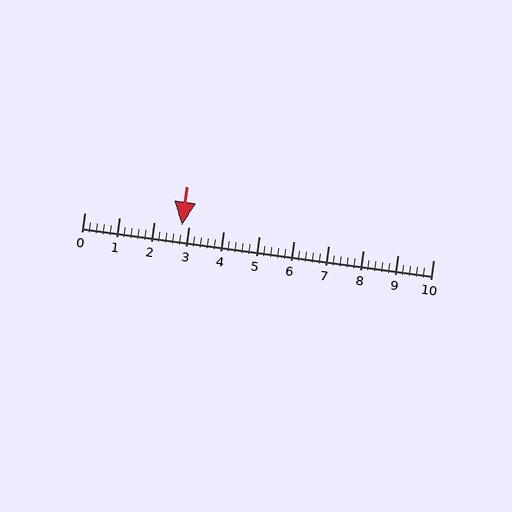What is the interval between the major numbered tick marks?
The major tick marks are spaced 1 units apart.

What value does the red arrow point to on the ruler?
The red arrow points to approximately 2.8.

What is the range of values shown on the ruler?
The ruler shows values from 0 to 10.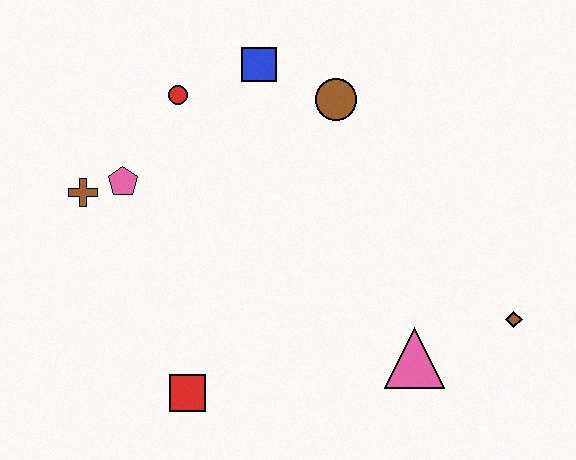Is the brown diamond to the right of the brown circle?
Yes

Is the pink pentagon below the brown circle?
Yes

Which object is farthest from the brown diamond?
The brown cross is farthest from the brown diamond.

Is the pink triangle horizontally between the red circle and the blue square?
No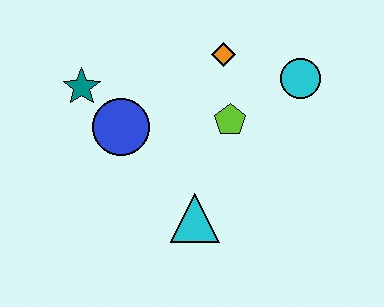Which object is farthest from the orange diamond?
The cyan triangle is farthest from the orange diamond.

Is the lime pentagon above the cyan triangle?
Yes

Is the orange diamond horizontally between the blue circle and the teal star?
No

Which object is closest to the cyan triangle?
The lime pentagon is closest to the cyan triangle.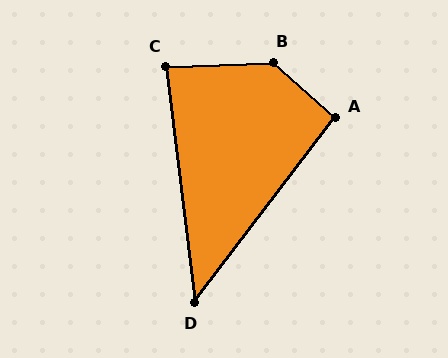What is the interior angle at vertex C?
Approximately 85 degrees (approximately right).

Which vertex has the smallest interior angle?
D, at approximately 44 degrees.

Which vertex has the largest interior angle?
B, at approximately 136 degrees.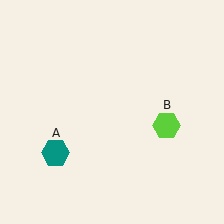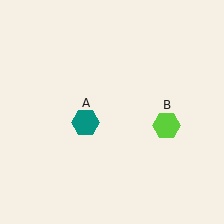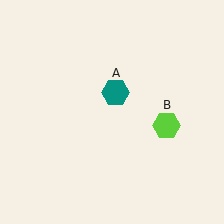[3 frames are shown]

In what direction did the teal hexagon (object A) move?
The teal hexagon (object A) moved up and to the right.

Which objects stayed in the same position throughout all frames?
Lime hexagon (object B) remained stationary.